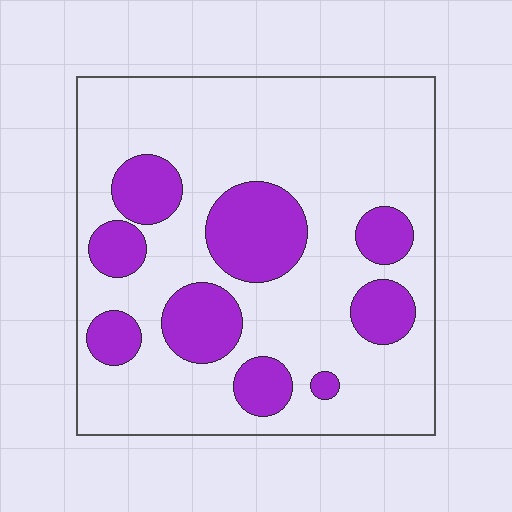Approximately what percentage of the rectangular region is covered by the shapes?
Approximately 25%.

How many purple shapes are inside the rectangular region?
9.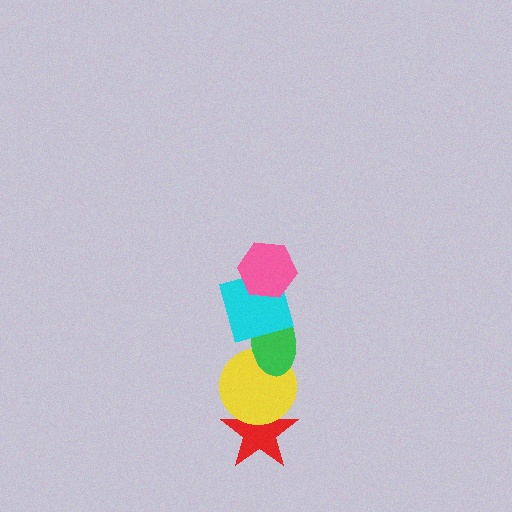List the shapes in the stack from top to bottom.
From top to bottom: the pink hexagon, the cyan square, the green ellipse, the yellow circle, the red star.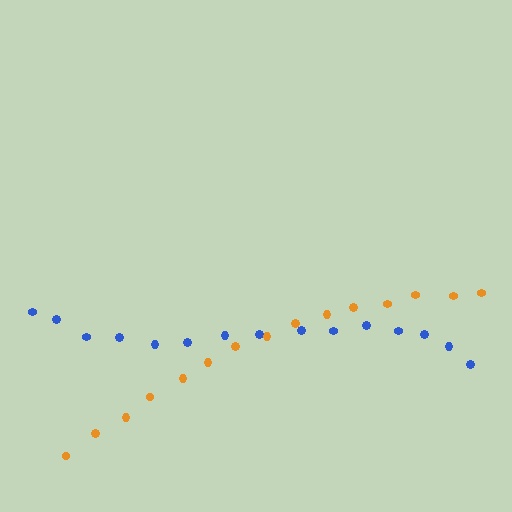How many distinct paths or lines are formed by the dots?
There are 2 distinct paths.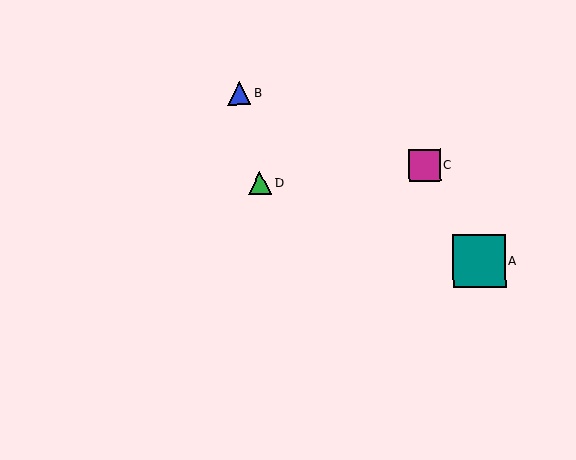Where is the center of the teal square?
The center of the teal square is at (479, 261).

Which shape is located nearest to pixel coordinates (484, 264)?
The teal square (labeled A) at (479, 261) is nearest to that location.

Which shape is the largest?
The teal square (labeled A) is the largest.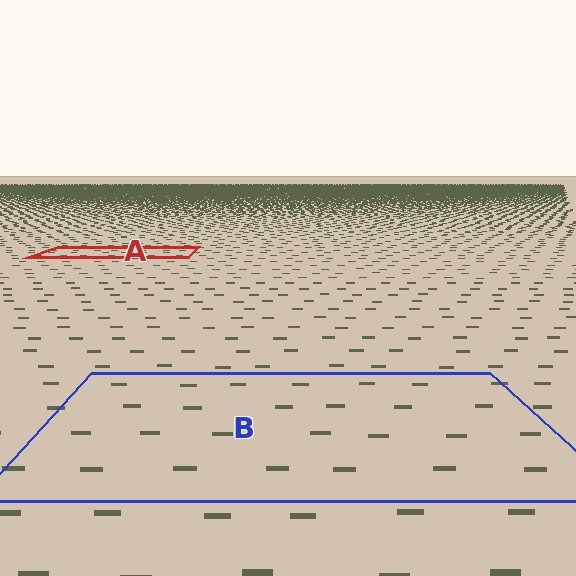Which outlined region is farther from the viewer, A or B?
Region A is farther from the viewer — the texture elements inside it appear smaller and more densely packed.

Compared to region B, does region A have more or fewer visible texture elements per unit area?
Region A has more texture elements per unit area — they are packed more densely because it is farther away.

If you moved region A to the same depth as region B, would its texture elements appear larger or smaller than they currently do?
They would appear larger. At a closer depth, the same texture elements are projected at a bigger on-screen size.